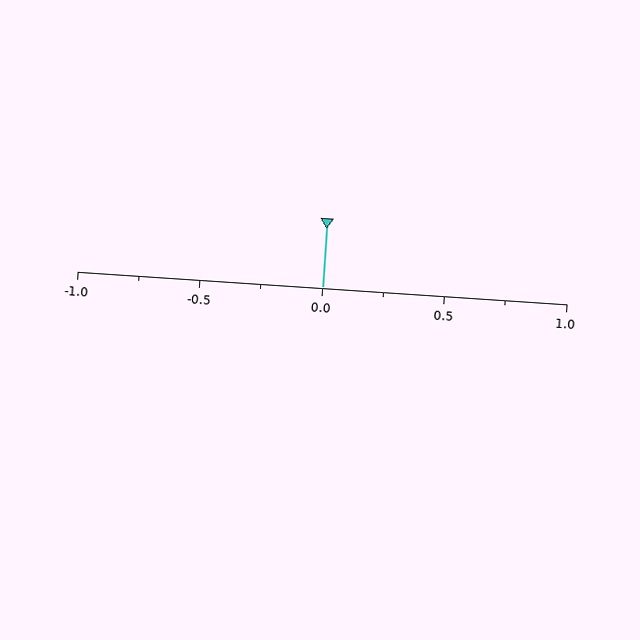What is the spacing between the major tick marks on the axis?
The major ticks are spaced 0.5 apart.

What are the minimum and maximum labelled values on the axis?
The axis runs from -1.0 to 1.0.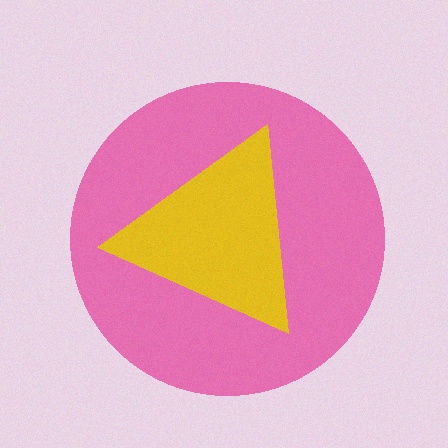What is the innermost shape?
The yellow triangle.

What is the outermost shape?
The pink circle.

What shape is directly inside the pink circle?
The yellow triangle.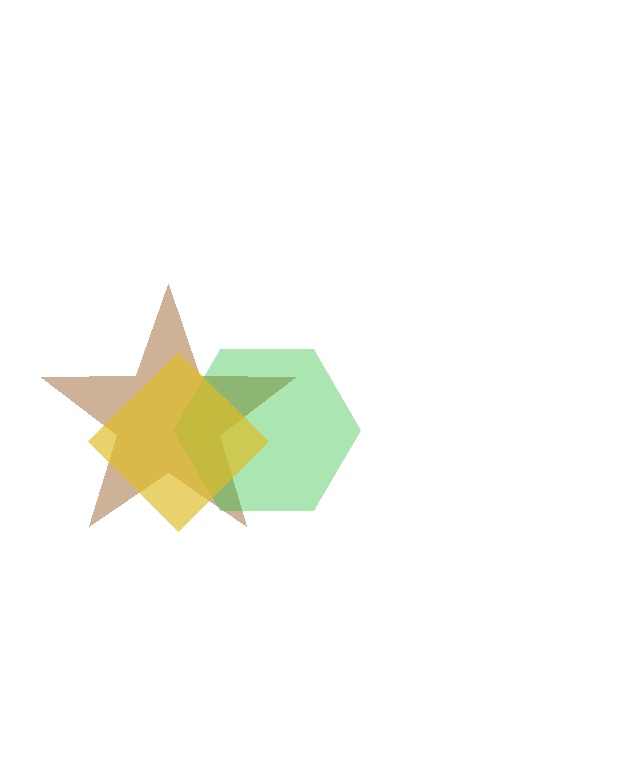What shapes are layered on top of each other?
The layered shapes are: a brown star, a green hexagon, a yellow diamond.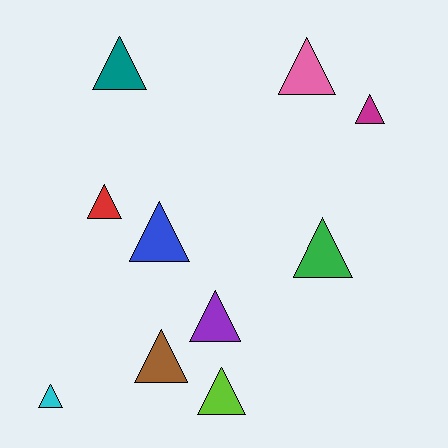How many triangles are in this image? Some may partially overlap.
There are 10 triangles.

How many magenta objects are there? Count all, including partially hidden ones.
There is 1 magenta object.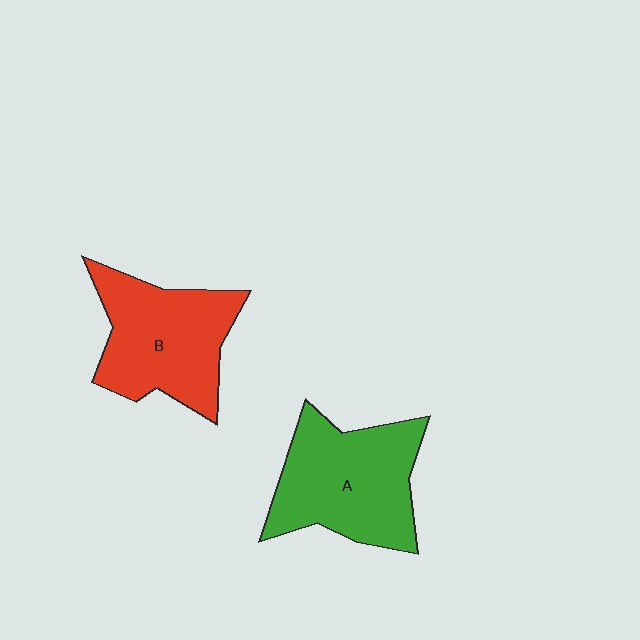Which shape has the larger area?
Shape A (green).